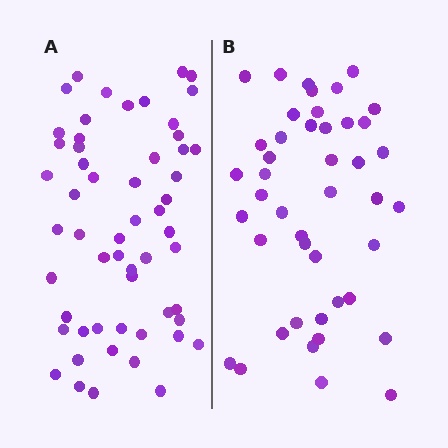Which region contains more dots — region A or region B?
Region A (the left region) has more dots.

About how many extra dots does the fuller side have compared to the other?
Region A has roughly 12 or so more dots than region B.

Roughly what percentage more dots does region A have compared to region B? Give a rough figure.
About 25% more.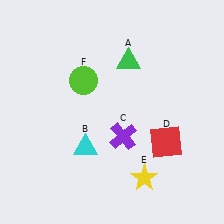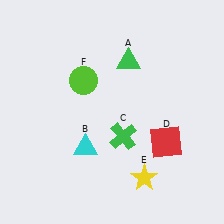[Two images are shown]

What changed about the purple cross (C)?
In Image 1, C is purple. In Image 2, it changed to green.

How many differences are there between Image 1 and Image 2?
There is 1 difference between the two images.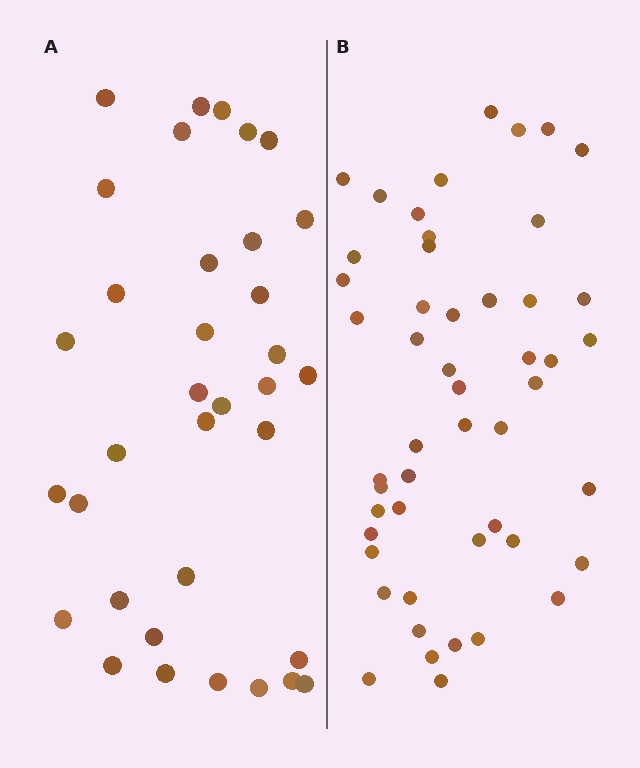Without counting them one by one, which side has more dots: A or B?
Region B (the right region) has more dots.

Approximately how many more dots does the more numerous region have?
Region B has approximately 15 more dots than region A.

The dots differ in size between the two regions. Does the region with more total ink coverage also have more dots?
No. Region A has more total ink coverage because its dots are larger, but region B actually contains more individual dots. Total area can be misleading — the number of items is what matters here.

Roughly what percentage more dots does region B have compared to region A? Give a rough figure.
About 45% more.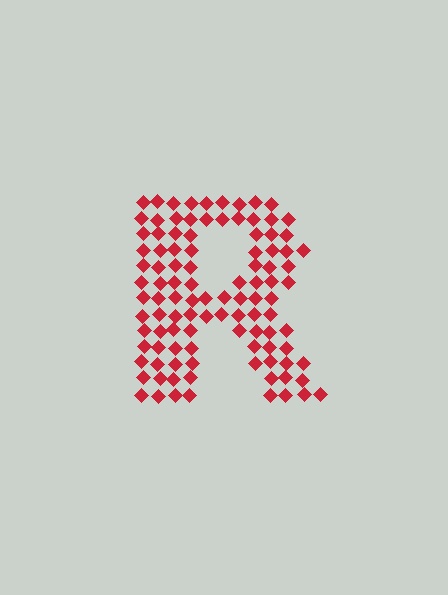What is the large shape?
The large shape is the letter R.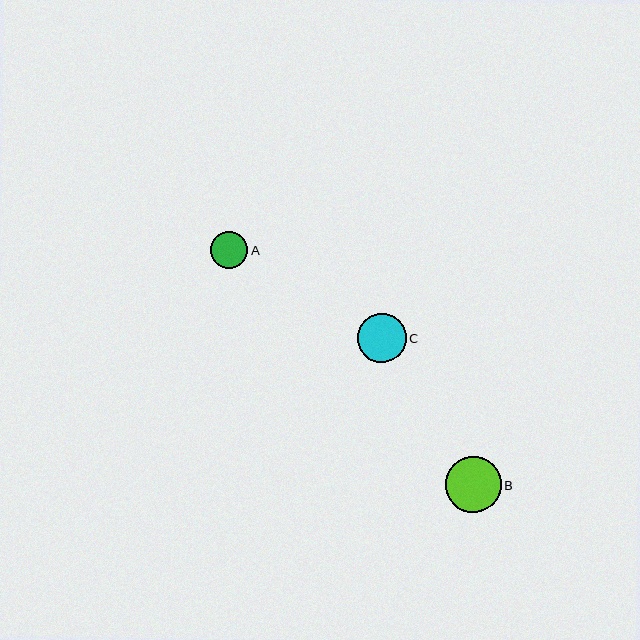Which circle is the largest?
Circle B is the largest with a size of approximately 55 pixels.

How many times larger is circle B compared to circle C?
Circle B is approximately 1.1 times the size of circle C.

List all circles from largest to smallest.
From largest to smallest: B, C, A.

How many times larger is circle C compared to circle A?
Circle C is approximately 1.3 times the size of circle A.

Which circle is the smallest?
Circle A is the smallest with a size of approximately 37 pixels.